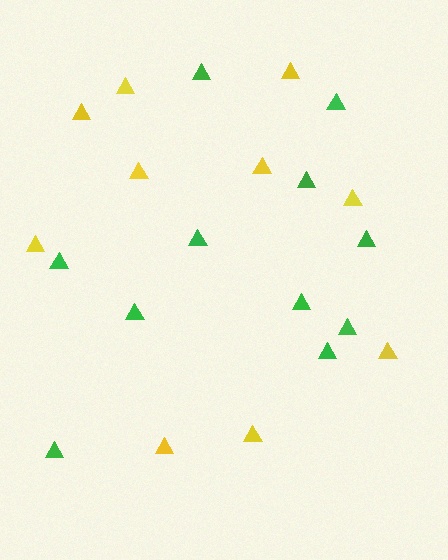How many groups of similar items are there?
There are 2 groups: one group of yellow triangles (10) and one group of green triangles (11).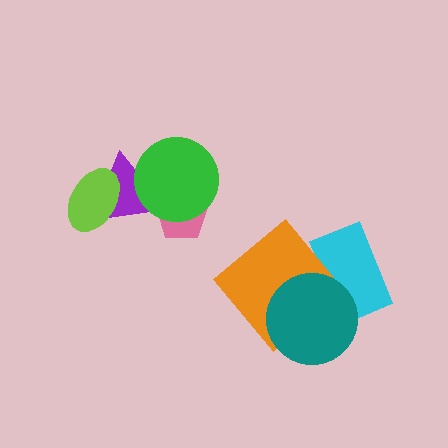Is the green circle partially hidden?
No, no other shape covers it.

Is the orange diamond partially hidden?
Yes, it is partially covered by another shape.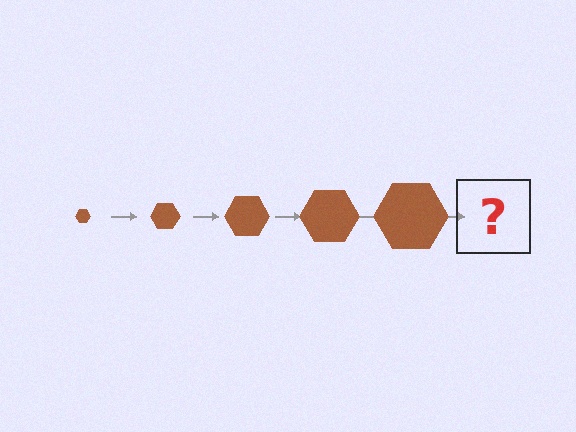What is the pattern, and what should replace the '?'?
The pattern is that the hexagon gets progressively larger each step. The '?' should be a brown hexagon, larger than the previous one.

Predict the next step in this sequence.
The next step is a brown hexagon, larger than the previous one.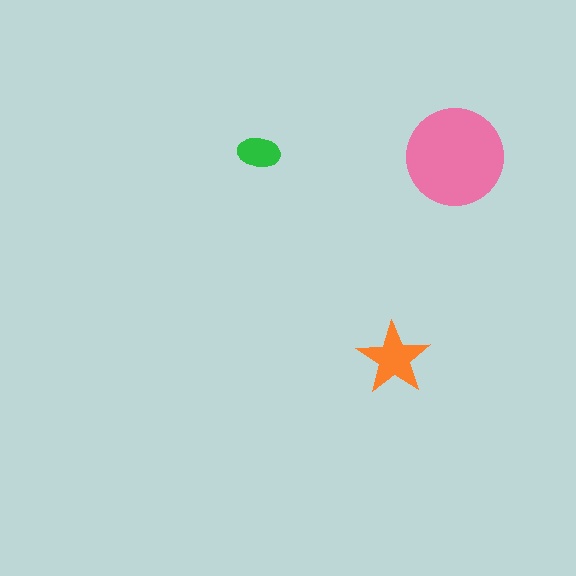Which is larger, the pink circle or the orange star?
The pink circle.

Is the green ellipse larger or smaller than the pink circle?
Smaller.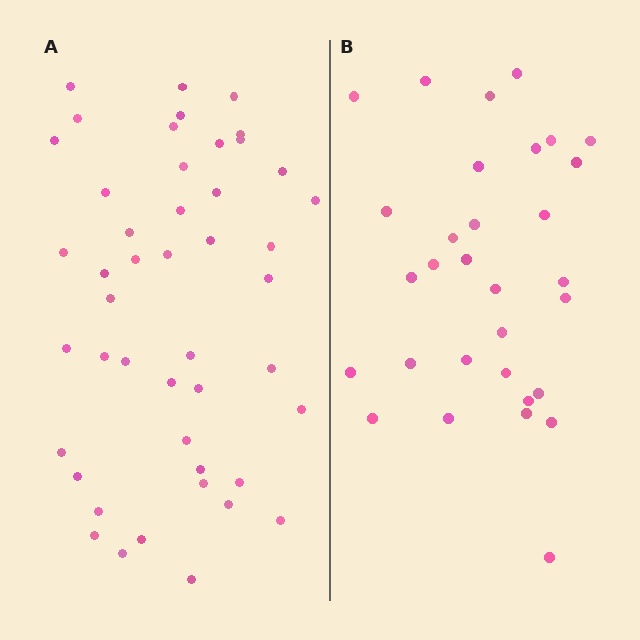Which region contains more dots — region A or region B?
Region A (the left region) has more dots.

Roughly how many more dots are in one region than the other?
Region A has approximately 15 more dots than region B.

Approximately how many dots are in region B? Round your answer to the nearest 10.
About 30 dots. (The exact count is 31, which rounds to 30.)